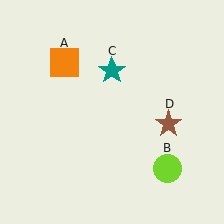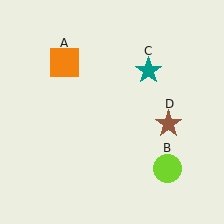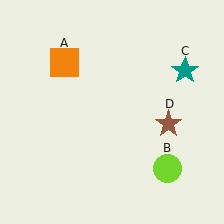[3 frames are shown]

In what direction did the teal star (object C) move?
The teal star (object C) moved right.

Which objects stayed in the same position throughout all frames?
Orange square (object A) and lime circle (object B) and brown star (object D) remained stationary.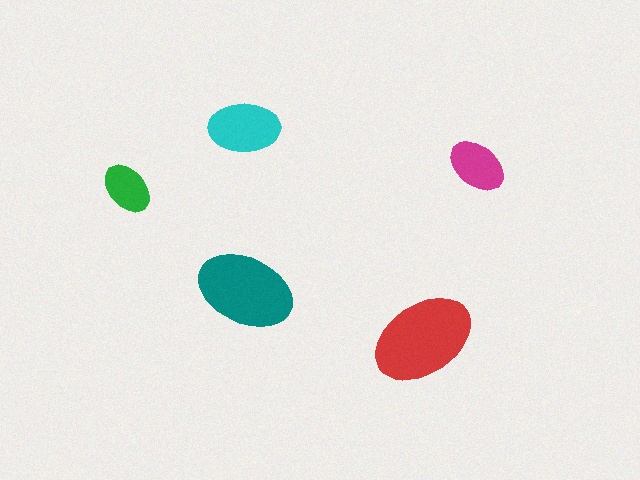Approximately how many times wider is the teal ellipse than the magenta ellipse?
About 1.5 times wider.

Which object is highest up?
The cyan ellipse is topmost.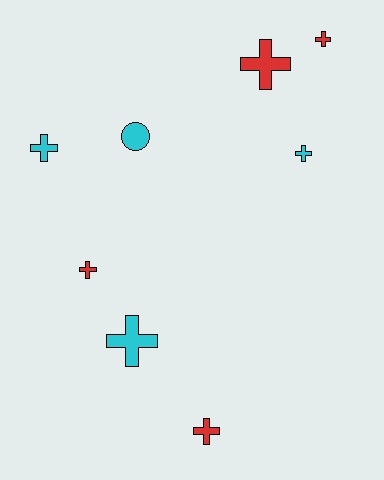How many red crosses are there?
There are 4 red crosses.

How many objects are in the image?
There are 8 objects.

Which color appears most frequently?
Red, with 4 objects.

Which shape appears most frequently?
Cross, with 7 objects.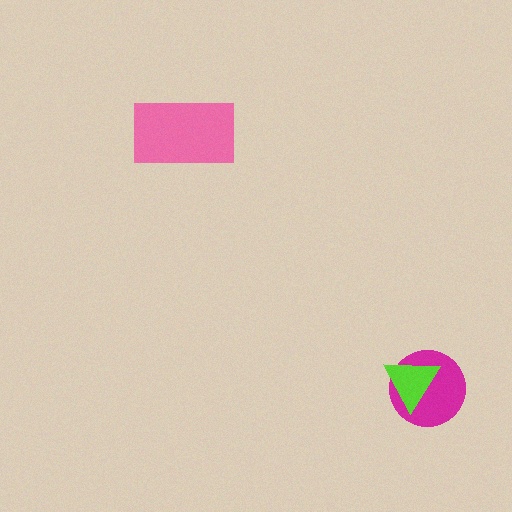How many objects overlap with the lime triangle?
1 object overlaps with the lime triangle.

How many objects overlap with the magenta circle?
1 object overlaps with the magenta circle.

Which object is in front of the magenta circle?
The lime triangle is in front of the magenta circle.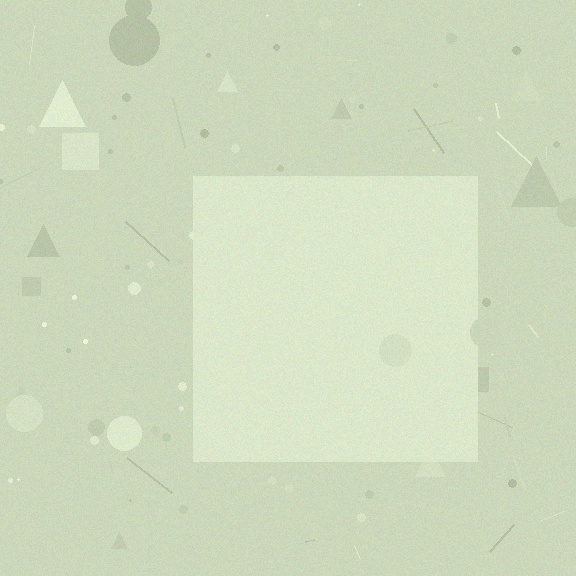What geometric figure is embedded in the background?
A square is embedded in the background.